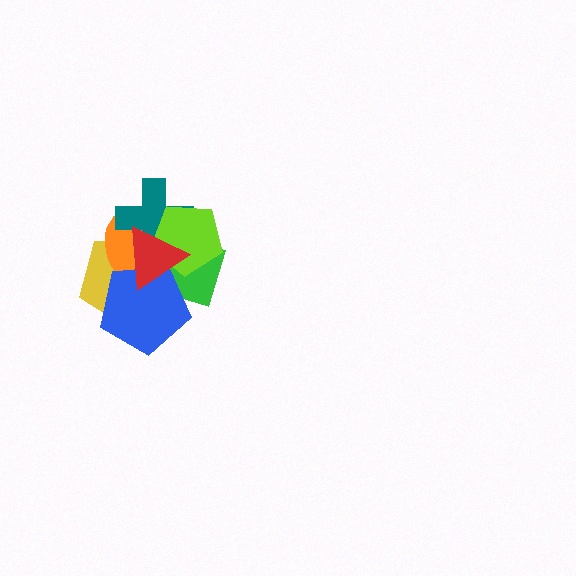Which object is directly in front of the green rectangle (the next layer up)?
The yellow pentagon is directly in front of the green rectangle.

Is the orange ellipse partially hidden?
Yes, it is partially covered by another shape.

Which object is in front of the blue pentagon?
The red triangle is in front of the blue pentagon.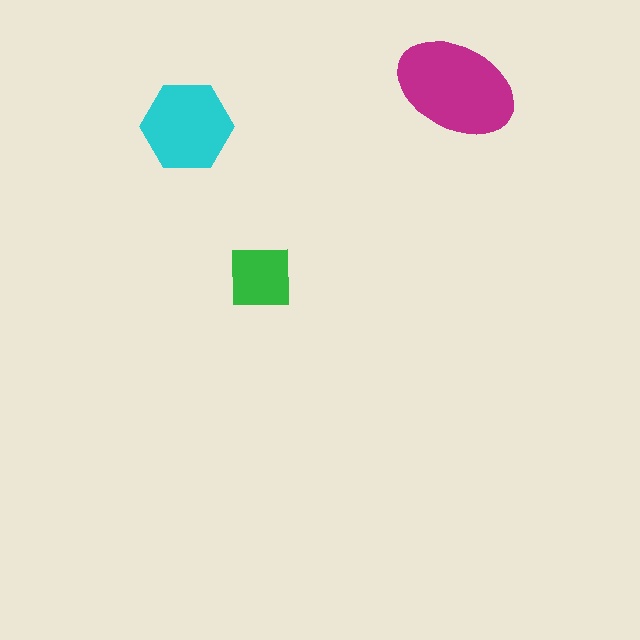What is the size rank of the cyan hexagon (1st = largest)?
2nd.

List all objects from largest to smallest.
The magenta ellipse, the cyan hexagon, the green square.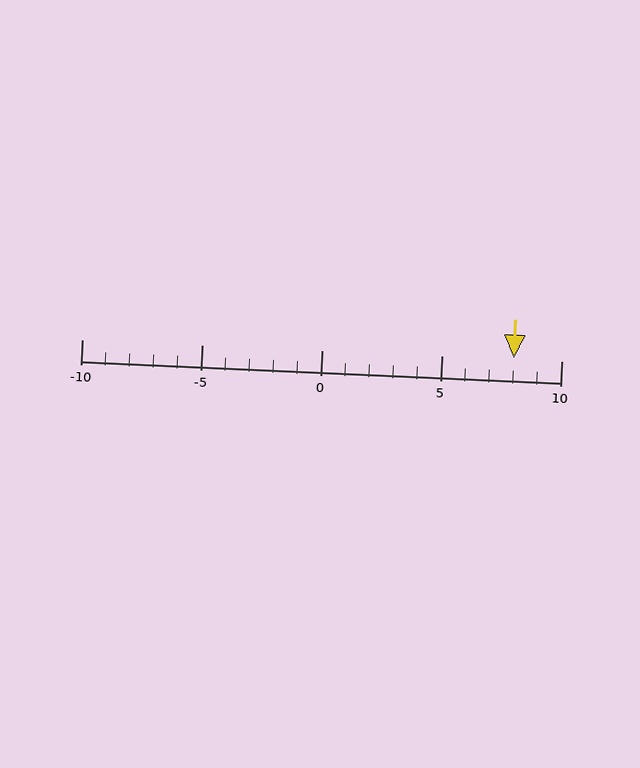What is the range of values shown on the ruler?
The ruler shows values from -10 to 10.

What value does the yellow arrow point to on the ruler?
The yellow arrow points to approximately 8.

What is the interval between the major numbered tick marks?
The major tick marks are spaced 5 units apart.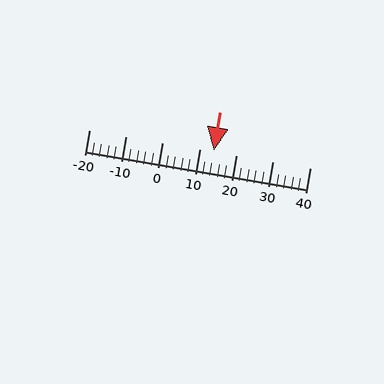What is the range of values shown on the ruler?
The ruler shows values from -20 to 40.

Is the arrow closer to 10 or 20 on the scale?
The arrow is closer to 10.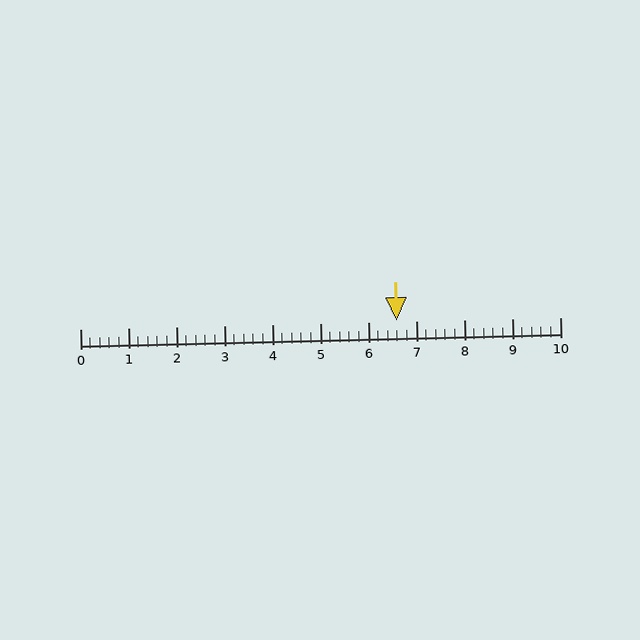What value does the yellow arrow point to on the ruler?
The yellow arrow points to approximately 6.6.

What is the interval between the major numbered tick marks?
The major tick marks are spaced 1 units apart.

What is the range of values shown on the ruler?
The ruler shows values from 0 to 10.